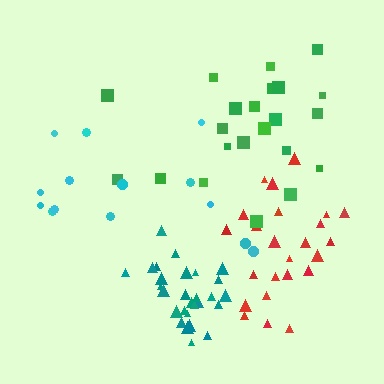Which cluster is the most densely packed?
Teal.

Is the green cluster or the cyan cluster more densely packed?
Green.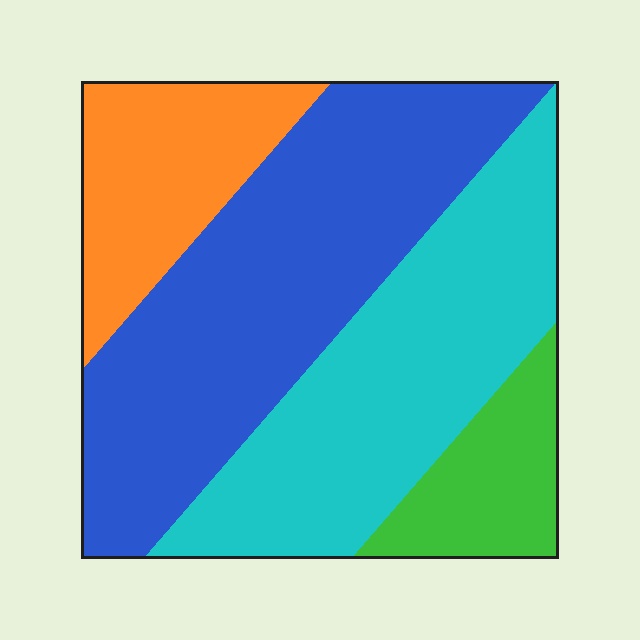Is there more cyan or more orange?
Cyan.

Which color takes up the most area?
Blue, at roughly 40%.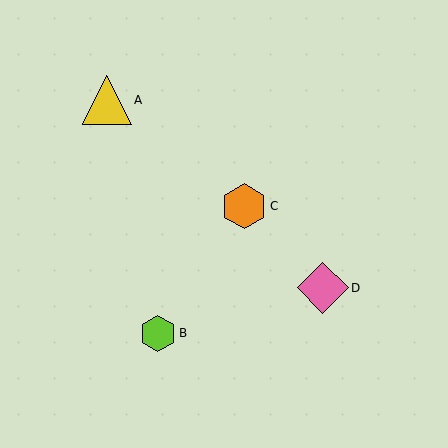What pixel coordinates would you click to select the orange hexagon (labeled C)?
Click at (244, 206) to select the orange hexagon C.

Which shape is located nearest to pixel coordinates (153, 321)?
The lime hexagon (labeled B) at (158, 333) is nearest to that location.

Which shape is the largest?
The pink diamond (labeled D) is the largest.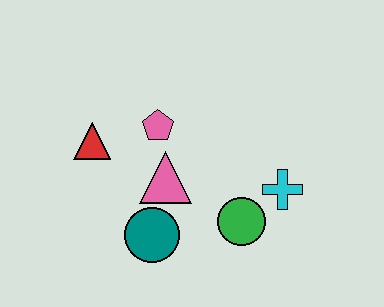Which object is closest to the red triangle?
The pink pentagon is closest to the red triangle.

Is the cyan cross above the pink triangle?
No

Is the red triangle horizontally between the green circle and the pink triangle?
No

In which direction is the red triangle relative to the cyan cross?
The red triangle is to the left of the cyan cross.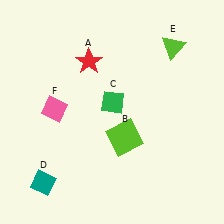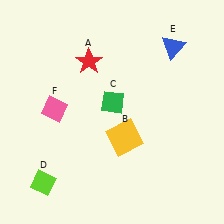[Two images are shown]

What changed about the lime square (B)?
In Image 1, B is lime. In Image 2, it changed to yellow.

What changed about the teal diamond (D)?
In Image 1, D is teal. In Image 2, it changed to lime.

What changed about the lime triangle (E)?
In Image 1, E is lime. In Image 2, it changed to blue.